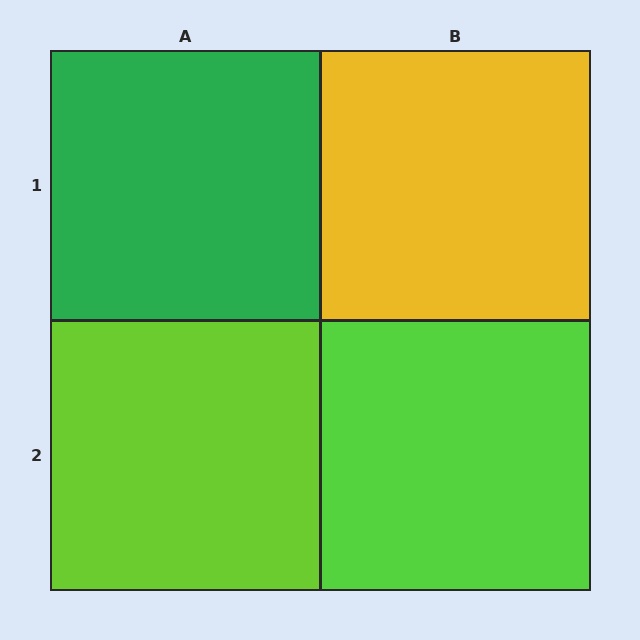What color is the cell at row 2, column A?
Lime.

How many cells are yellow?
1 cell is yellow.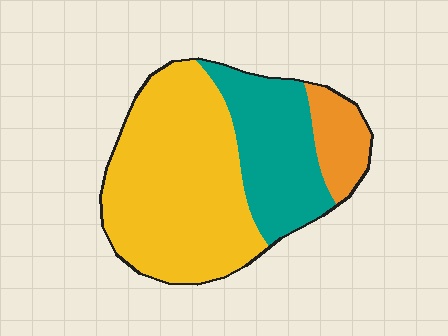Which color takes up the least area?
Orange, at roughly 10%.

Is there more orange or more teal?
Teal.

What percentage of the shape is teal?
Teal covers roughly 30% of the shape.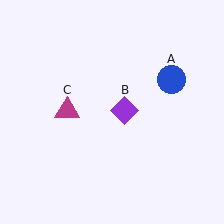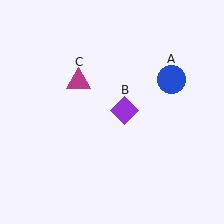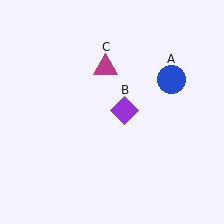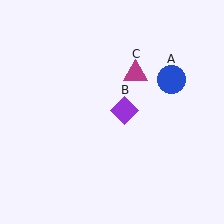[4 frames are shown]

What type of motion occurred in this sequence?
The magenta triangle (object C) rotated clockwise around the center of the scene.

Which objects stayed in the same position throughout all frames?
Blue circle (object A) and purple diamond (object B) remained stationary.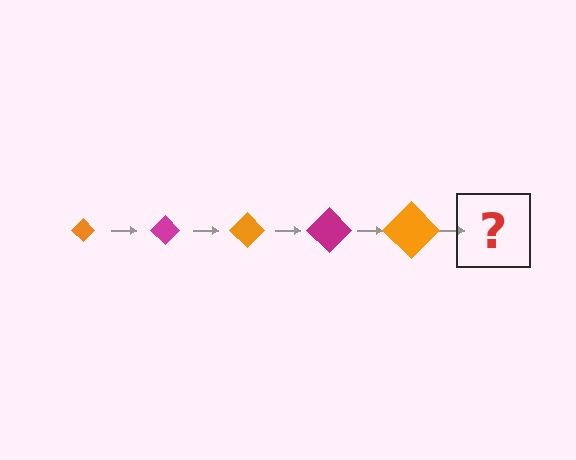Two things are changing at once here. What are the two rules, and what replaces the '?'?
The two rules are that the diamond grows larger each step and the color cycles through orange and magenta. The '?' should be a magenta diamond, larger than the previous one.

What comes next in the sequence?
The next element should be a magenta diamond, larger than the previous one.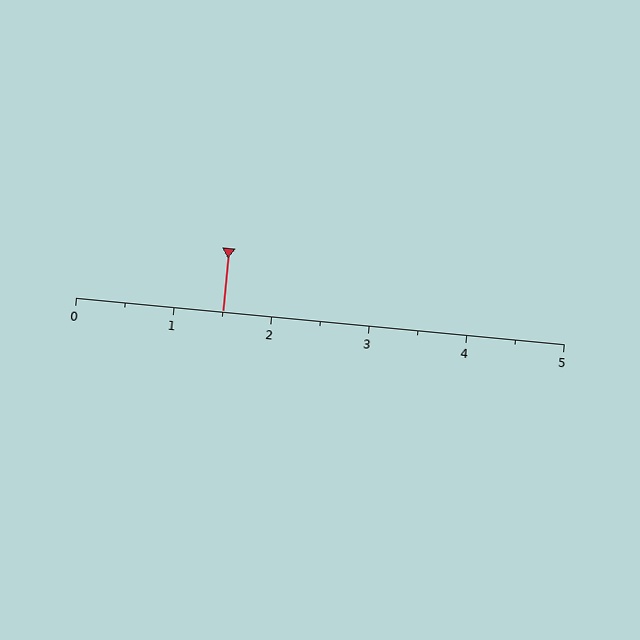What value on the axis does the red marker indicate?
The marker indicates approximately 1.5.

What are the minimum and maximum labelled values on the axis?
The axis runs from 0 to 5.